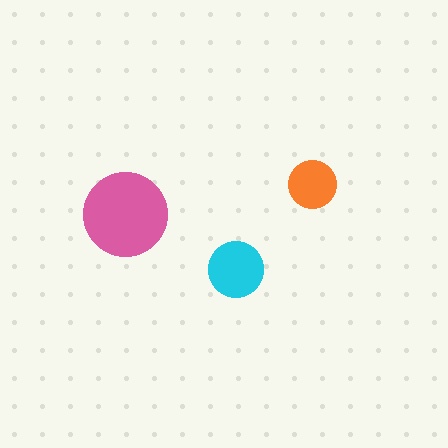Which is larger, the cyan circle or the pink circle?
The pink one.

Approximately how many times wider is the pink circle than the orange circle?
About 1.5 times wider.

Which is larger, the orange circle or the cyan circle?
The cyan one.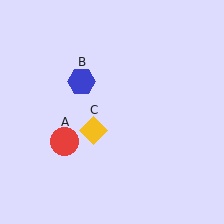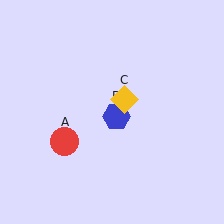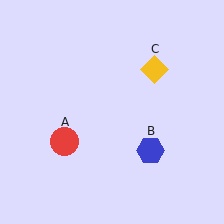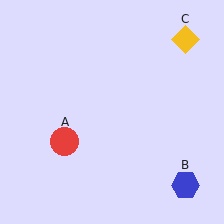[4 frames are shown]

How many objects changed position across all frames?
2 objects changed position: blue hexagon (object B), yellow diamond (object C).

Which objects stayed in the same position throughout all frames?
Red circle (object A) remained stationary.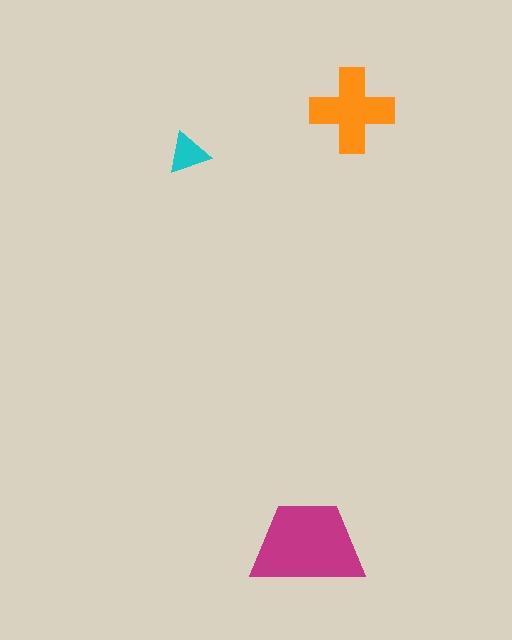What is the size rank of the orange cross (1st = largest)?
2nd.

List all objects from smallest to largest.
The cyan triangle, the orange cross, the magenta trapezoid.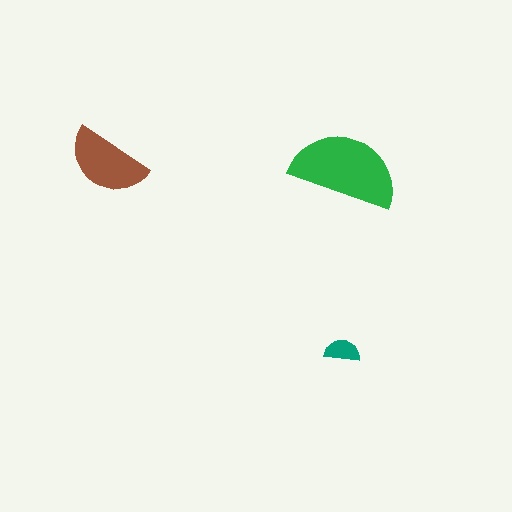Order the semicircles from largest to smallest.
the green one, the brown one, the teal one.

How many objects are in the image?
There are 3 objects in the image.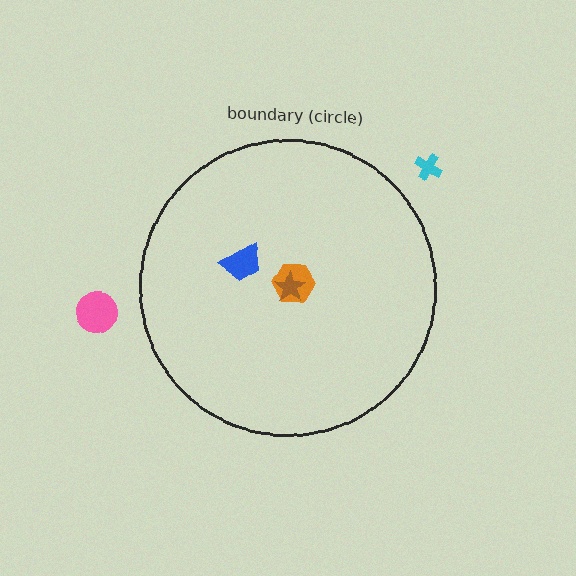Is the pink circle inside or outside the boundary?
Outside.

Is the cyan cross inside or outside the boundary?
Outside.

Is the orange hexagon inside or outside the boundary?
Inside.